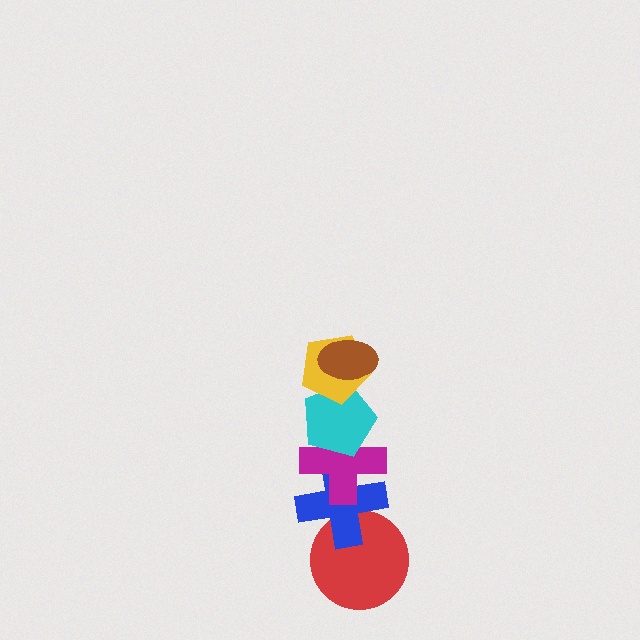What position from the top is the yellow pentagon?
The yellow pentagon is 2nd from the top.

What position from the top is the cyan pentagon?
The cyan pentagon is 3rd from the top.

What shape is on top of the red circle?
The blue cross is on top of the red circle.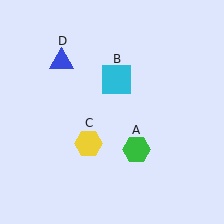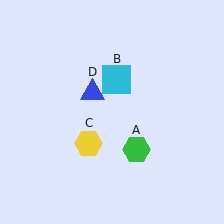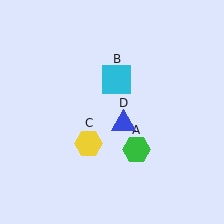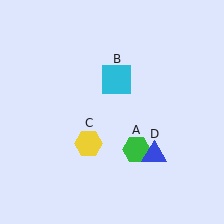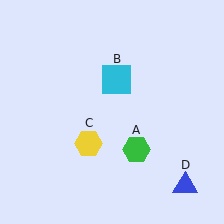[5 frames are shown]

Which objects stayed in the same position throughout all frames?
Green hexagon (object A) and cyan square (object B) and yellow hexagon (object C) remained stationary.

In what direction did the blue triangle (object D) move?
The blue triangle (object D) moved down and to the right.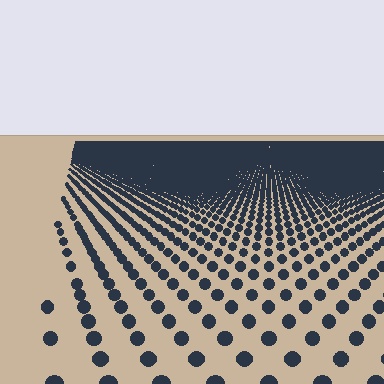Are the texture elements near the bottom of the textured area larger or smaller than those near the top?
Larger. Near the bottom, elements are closer to the viewer and appear at a bigger on-screen size.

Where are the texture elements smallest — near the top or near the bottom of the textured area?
Near the top.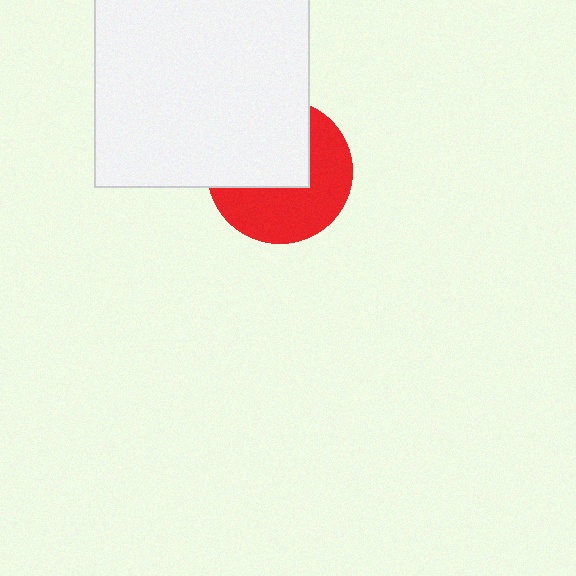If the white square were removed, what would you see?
You would see the complete red circle.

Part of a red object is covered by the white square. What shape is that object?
It is a circle.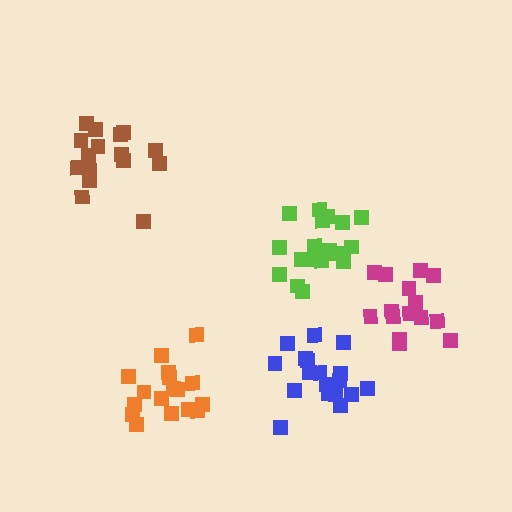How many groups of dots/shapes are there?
There are 5 groups.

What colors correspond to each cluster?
The clusters are colored: magenta, orange, lime, blue, brown.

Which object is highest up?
The brown cluster is topmost.